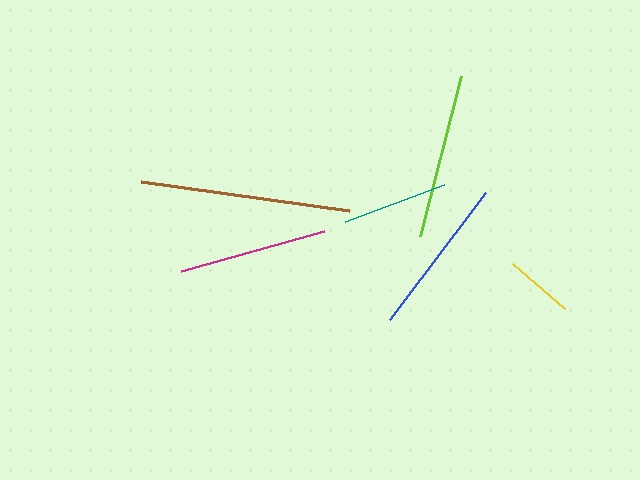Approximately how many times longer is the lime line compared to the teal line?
The lime line is approximately 1.6 times the length of the teal line.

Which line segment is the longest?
The brown line is the longest at approximately 210 pixels.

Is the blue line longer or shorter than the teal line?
The blue line is longer than the teal line.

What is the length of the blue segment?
The blue segment is approximately 159 pixels long.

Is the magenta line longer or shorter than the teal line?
The magenta line is longer than the teal line.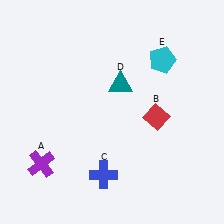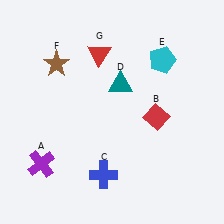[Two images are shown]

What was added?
A brown star (F), a red triangle (G) were added in Image 2.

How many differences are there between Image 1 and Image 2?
There are 2 differences between the two images.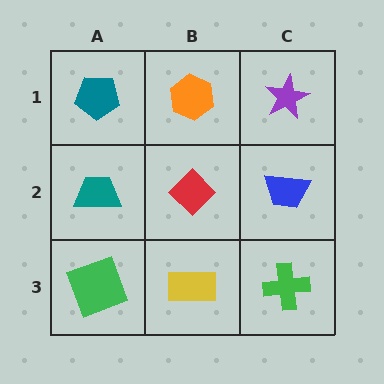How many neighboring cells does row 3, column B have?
3.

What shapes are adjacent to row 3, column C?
A blue trapezoid (row 2, column C), a yellow rectangle (row 3, column B).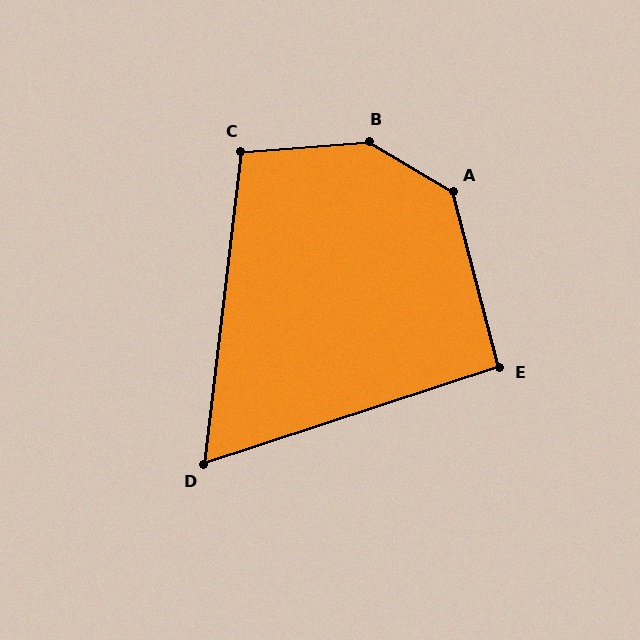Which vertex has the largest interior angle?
B, at approximately 144 degrees.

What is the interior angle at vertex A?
Approximately 135 degrees (obtuse).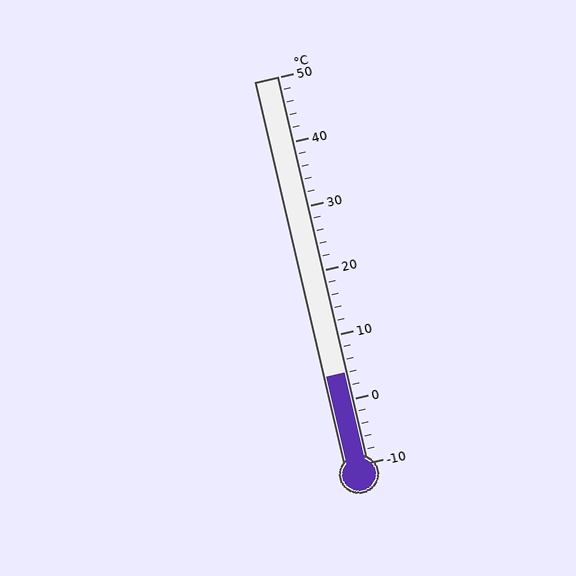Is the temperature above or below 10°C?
The temperature is below 10°C.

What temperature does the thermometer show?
The thermometer shows approximately 4°C.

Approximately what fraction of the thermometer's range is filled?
The thermometer is filled to approximately 25% of its range.